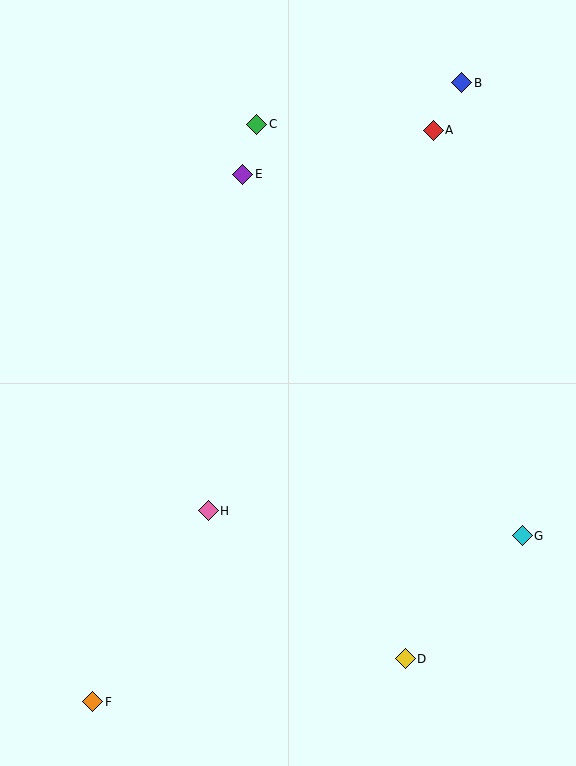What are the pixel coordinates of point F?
Point F is at (93, 702).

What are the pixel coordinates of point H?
Point H is at (208, 511).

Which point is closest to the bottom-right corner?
Point D is closest to the bottom-right corner.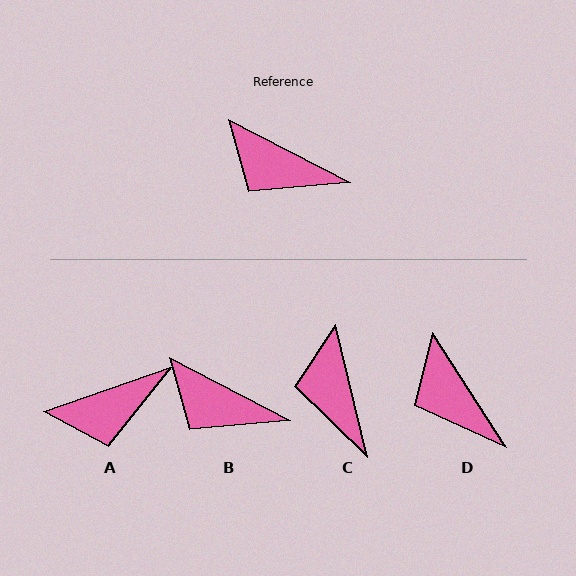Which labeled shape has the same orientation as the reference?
B.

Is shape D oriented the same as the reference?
No, it is off by about 30 degrees.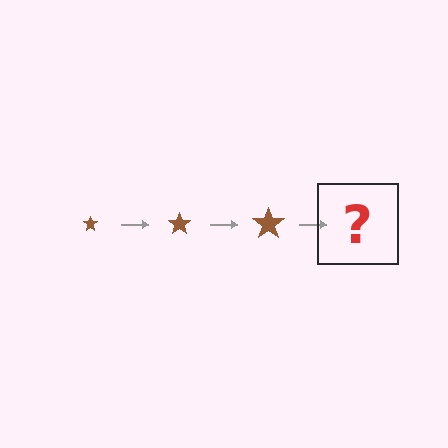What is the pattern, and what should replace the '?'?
The pattern is that the star gets progressively larger each step. The '?' should be a brown star, larger than the previous one.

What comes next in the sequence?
The next element should be a brown star, larger than the previous one.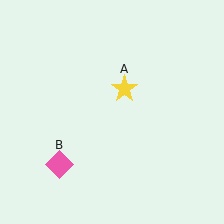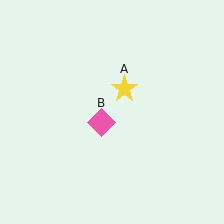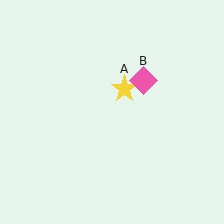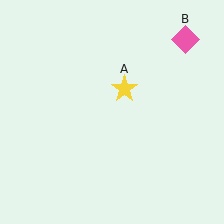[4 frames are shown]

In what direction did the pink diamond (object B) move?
The pink diamond (object B) moved up and to the right.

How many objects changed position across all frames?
1 object changed position: pink diamond (object B).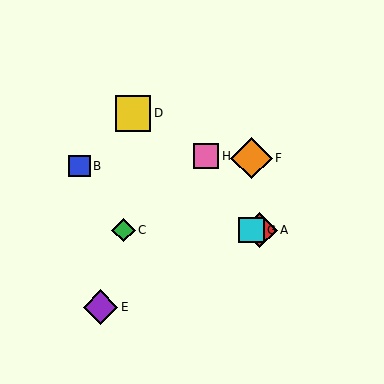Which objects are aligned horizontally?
Objects A, C, G are aligned horizontally.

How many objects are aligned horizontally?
3 objects (A, C, G) are aligned horizontally.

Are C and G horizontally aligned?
Yes, both are at y≈230.